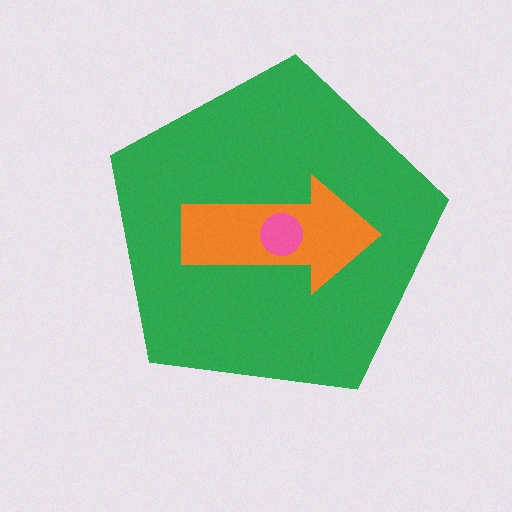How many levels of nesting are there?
3.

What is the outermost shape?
The green pentagon.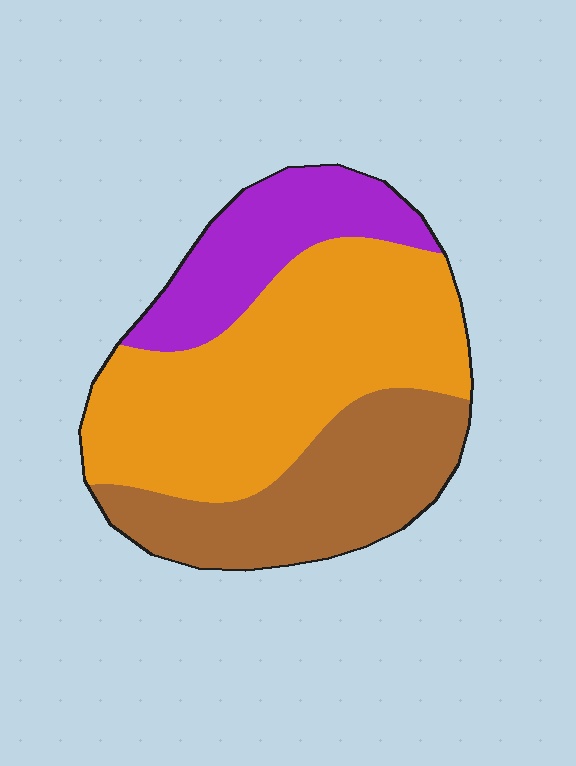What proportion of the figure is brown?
Brown covers roughly 30% of the figure.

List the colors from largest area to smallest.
From largest to smallest: orange, brown, purple.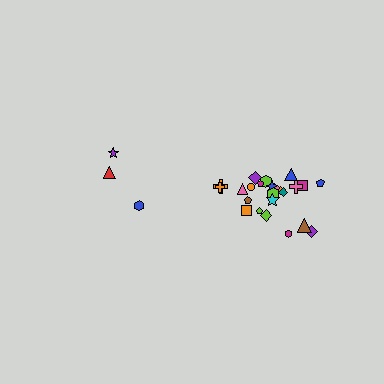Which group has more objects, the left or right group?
The right group.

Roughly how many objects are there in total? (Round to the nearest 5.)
Roughly 30 objects in total.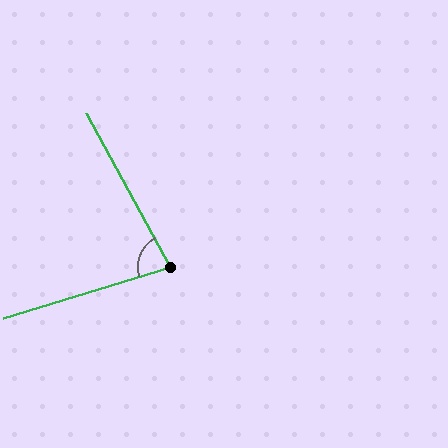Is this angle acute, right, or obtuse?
It is acute.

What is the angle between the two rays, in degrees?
Approximately 78 degrees.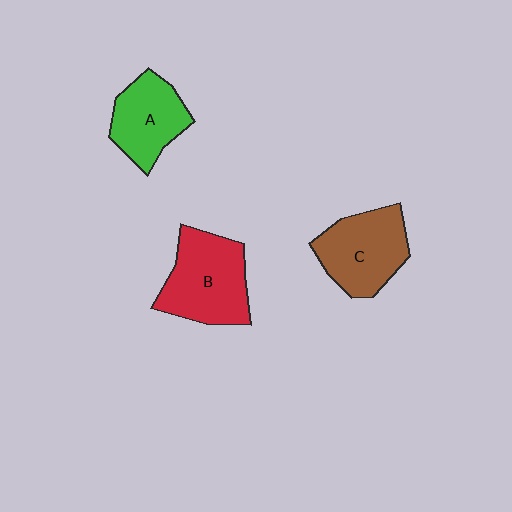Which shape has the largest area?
Shape B (red).